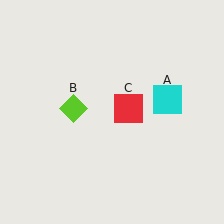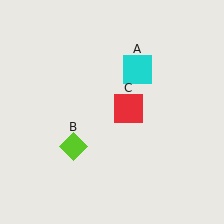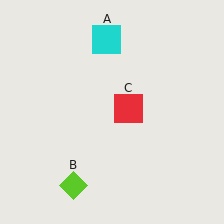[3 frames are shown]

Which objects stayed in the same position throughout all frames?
Red square (object C) remained stationary.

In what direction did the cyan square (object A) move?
The cyan square (object A) moved up and to the left.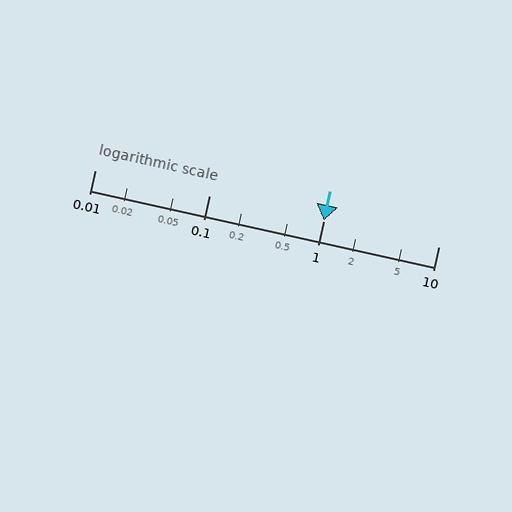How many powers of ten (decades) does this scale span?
The scale spans 3 decades, from 0.01 to 10.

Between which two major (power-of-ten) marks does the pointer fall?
The pointer is between 1 and 10.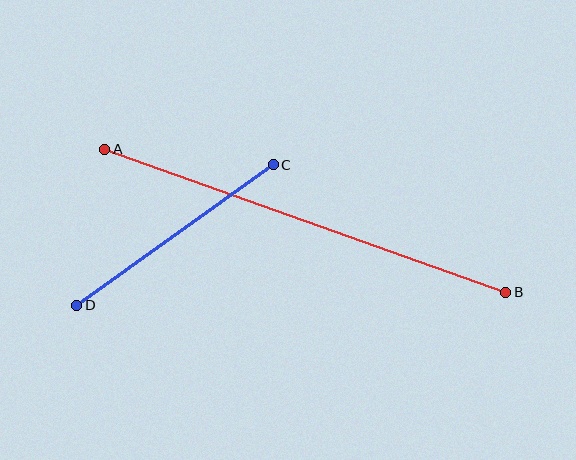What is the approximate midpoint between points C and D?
The midpoint is at approximately (175, 235) pixels.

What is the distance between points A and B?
The distance is approximately 426 pixels.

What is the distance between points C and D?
The distance is approximately 242 pixels.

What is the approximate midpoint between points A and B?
The midpoint is at approximately (305, 221) pixels.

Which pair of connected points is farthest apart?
Points A and B are farthest apart.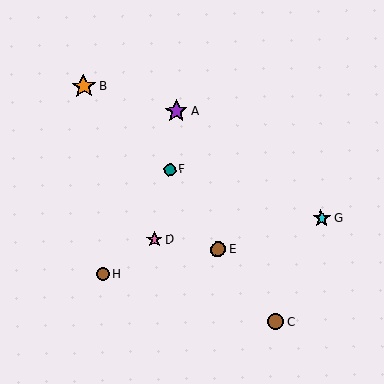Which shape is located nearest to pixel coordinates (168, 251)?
The pink star (labeled D) at (154, 239) is nearest to that location.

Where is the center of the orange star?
The center of the orange star is at (84, 87).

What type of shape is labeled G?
Shape G is a cyan star.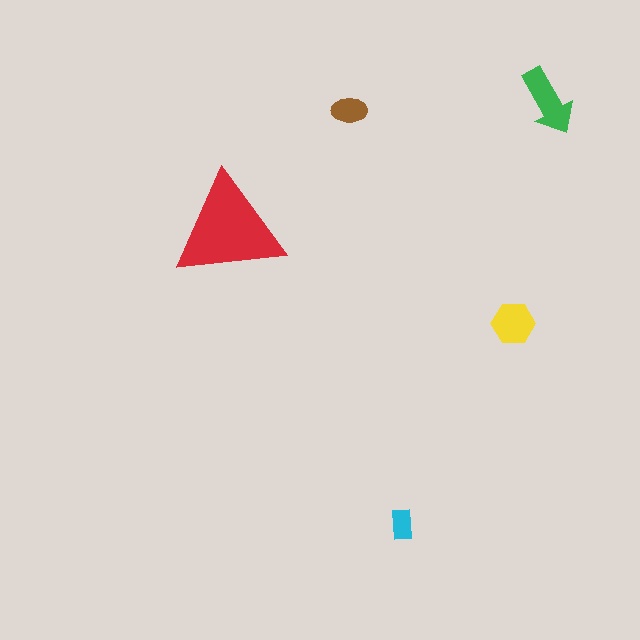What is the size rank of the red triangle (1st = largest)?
1st.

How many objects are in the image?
There are 5 objects in the image.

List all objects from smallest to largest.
The cyan rectangle, the brown ellipse, the yellow hexagon, the green arrow, the red triangle.